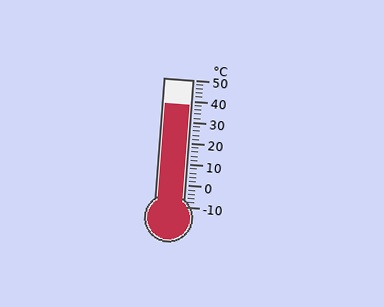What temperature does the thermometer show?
The thermometer shows approximately 38°C.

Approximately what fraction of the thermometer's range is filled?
The thermometer is filled to approximately 80% of its range.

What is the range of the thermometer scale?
The thermometer scale ranges from -10°C to 50°C.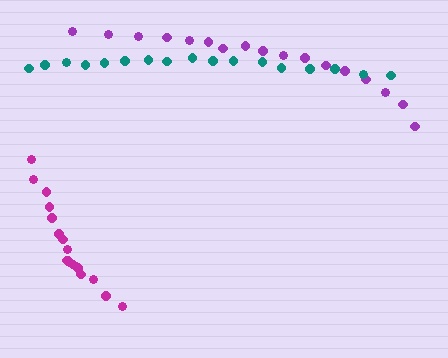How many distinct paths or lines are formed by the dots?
There are 3 distinct paths.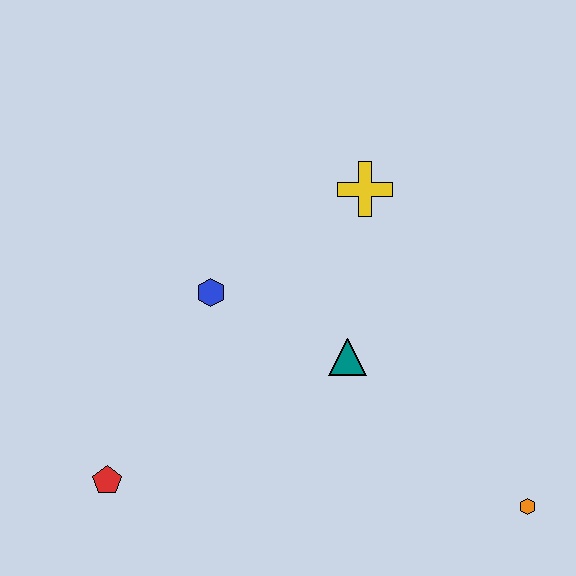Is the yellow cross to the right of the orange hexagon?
No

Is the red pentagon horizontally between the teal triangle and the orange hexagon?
No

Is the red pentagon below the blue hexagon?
Yes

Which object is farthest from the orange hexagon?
The red pentagon is farthest from the orange hexagon.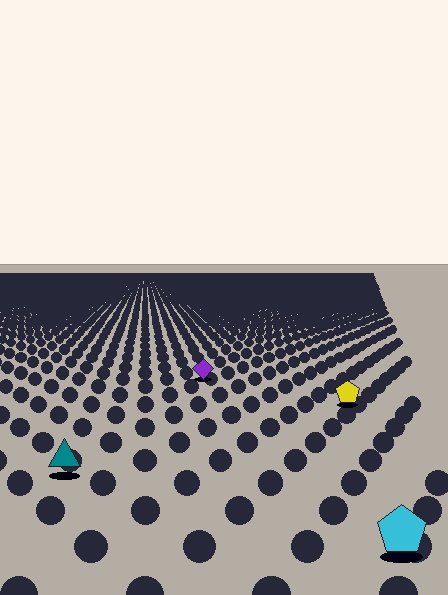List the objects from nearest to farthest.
From nearest to farthest: the cyan pentagon, the teal triangle, the yellow pentagon, the purple diamond.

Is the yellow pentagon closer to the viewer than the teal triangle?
No. The teal triangle is closer — you can tell from the texture gradient: the ground texture is coarser near it.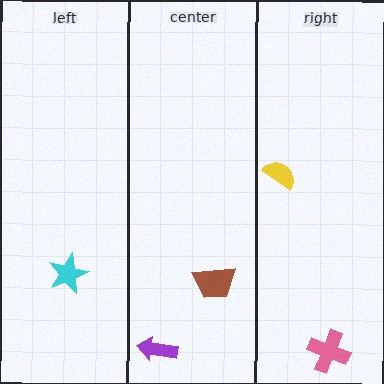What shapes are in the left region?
The cyan star.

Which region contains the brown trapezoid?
The center region.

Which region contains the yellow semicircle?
The right region.